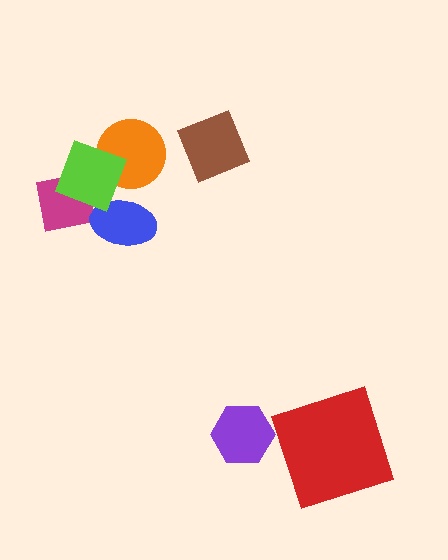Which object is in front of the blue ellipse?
The lime diamond is in front of the blue ellipse.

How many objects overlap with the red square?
0 objects overlap with the red square.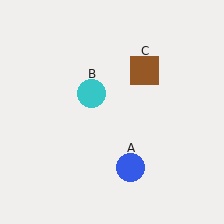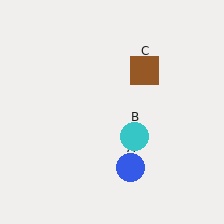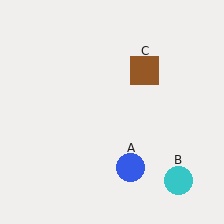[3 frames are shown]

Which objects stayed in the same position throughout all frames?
Blue circle (object A) and brown square (object C) remained stationary.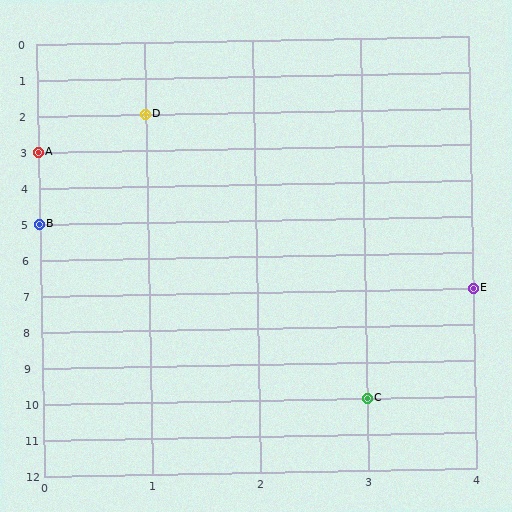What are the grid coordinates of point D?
Point D is at grid coordinates (1, 2).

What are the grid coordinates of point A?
Point A is at grid coordinates (0, 3).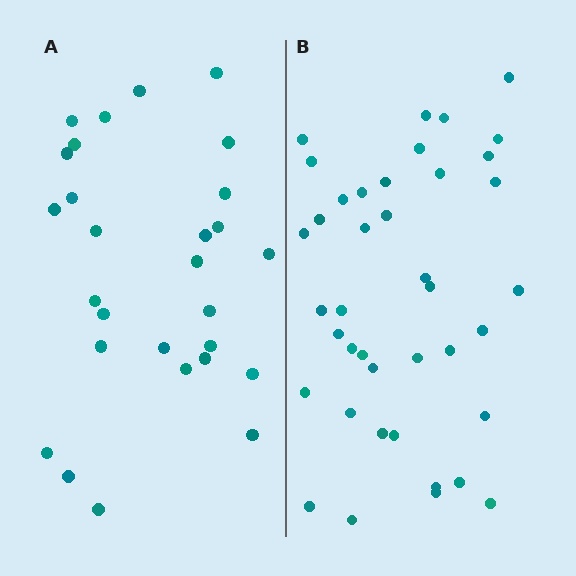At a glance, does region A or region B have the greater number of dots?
Region B (the right region) has more dots.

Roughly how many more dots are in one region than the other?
Region B has roughly 12 or so more dots than region A.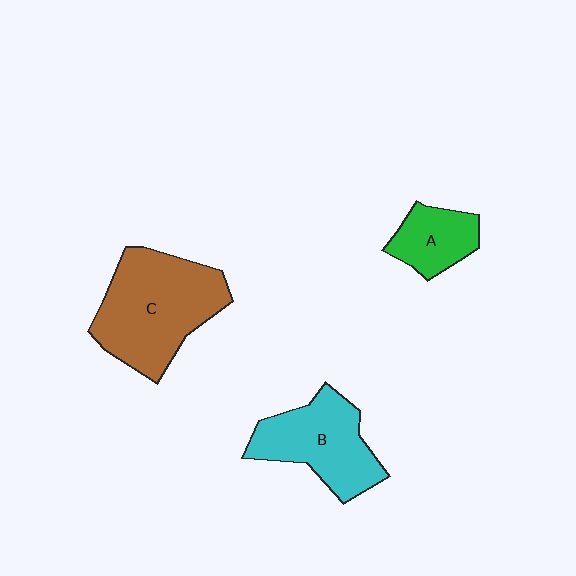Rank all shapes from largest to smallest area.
From largest to smallest: C (brown), B (cyan), A (green).